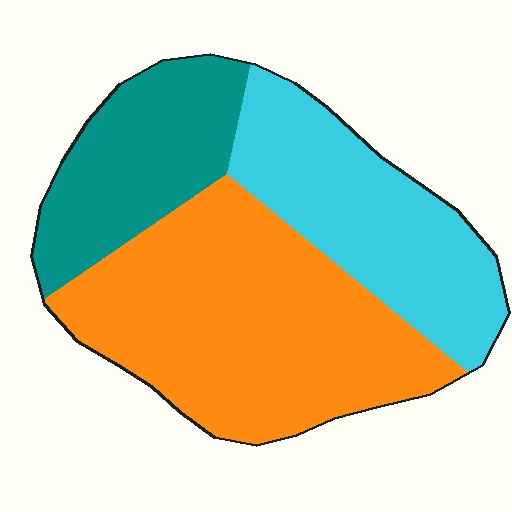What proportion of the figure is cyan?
Cyan takes up between a sixth and a third of the figure.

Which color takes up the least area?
Teal, at roughly 25%.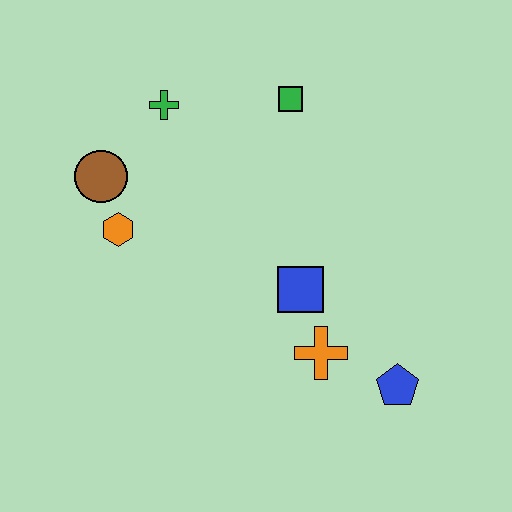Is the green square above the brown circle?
Yes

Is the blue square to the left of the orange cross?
Yes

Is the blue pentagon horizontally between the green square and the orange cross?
No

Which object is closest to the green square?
The green cross is closest to the green square.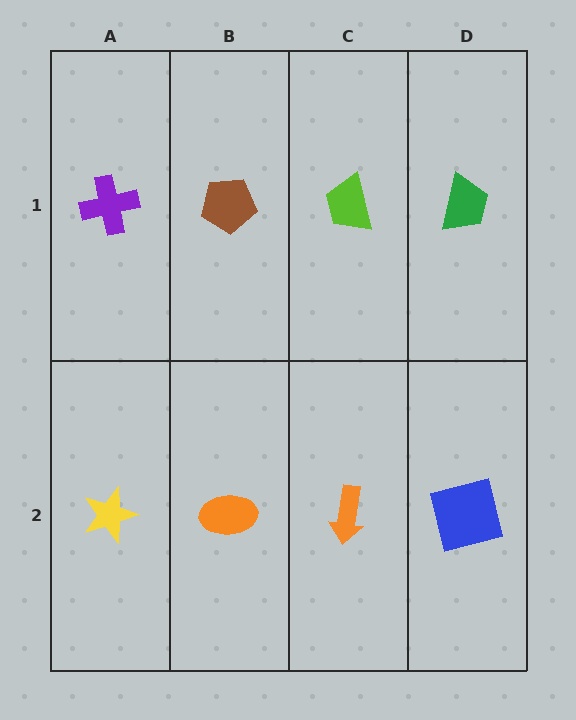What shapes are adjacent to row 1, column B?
An orange ellipse (row 2, column B), a purple cross (row 1, column A), a lime trapezoid (row 1, column C).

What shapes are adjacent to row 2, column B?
A brown pentagon (row 1, column B), a yellow star (row 2, column A), an orange arrow (row 2, column C).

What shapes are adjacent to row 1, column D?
A blue square (row 2, column D), a lime trapezoid (row 1, column C).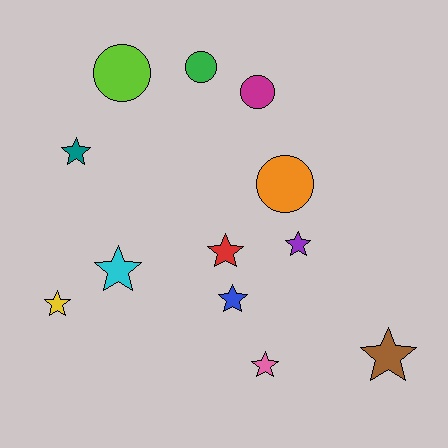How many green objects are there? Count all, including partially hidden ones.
There is 1 green object.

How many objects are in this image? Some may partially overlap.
There are 12 objects.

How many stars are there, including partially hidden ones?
There are 8 stars.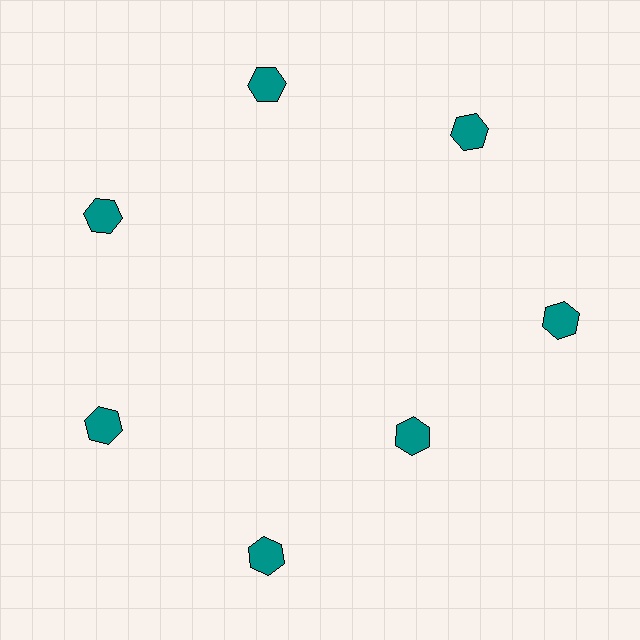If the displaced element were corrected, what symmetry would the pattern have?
It would have 7-fold rotational symmetry — the pattern would map onto itself every 51 degrees.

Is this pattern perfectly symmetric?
No. The 7 teal hexagons are arranged in a ring, but one element near the 5 o'clock position is pulled inward toward the center, breaking the 7-fold rotational symmetry.